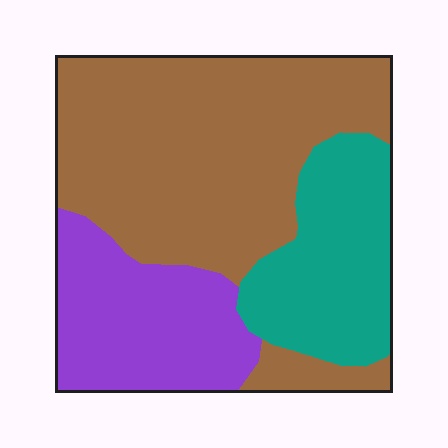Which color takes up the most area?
Brown, at roughly 55%.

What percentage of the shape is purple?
Purple takes up about one quarter (1/4) of the shape.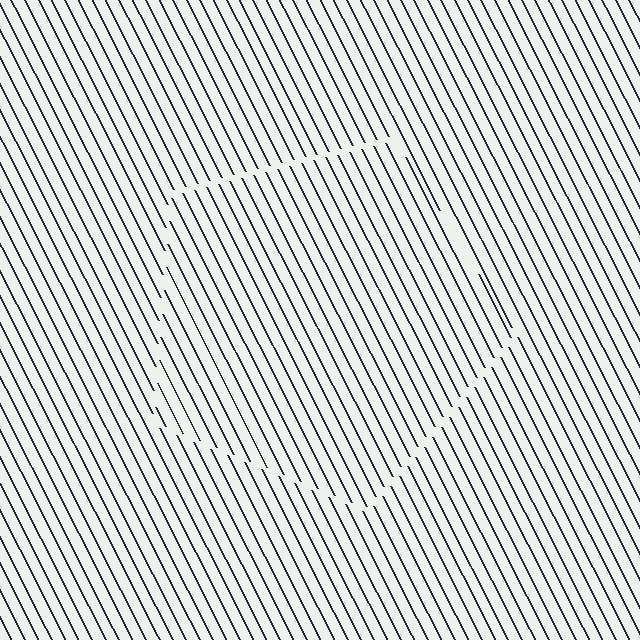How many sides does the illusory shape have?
5 sides — the line-ends trace a pentagon.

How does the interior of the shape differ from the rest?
The interior of the shape contains the same grating, shifted by half a period — the contour is defined by the phase discontinuity where line-ends from the inner and outer gratings abut.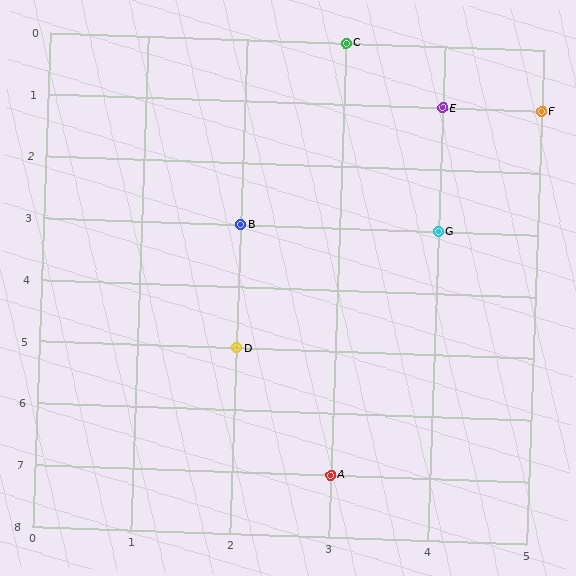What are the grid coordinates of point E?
Point E is at grid coordinates (4, 1).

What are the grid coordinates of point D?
Point D is at grid coordinates (2, 5).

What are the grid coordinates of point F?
Point F is at grid coordinates (5, 1).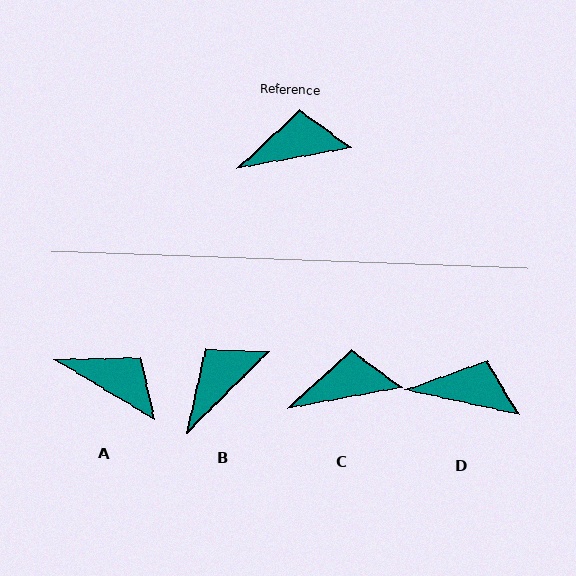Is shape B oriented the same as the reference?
No, it is off by about 34 degrees.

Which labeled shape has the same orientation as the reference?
C.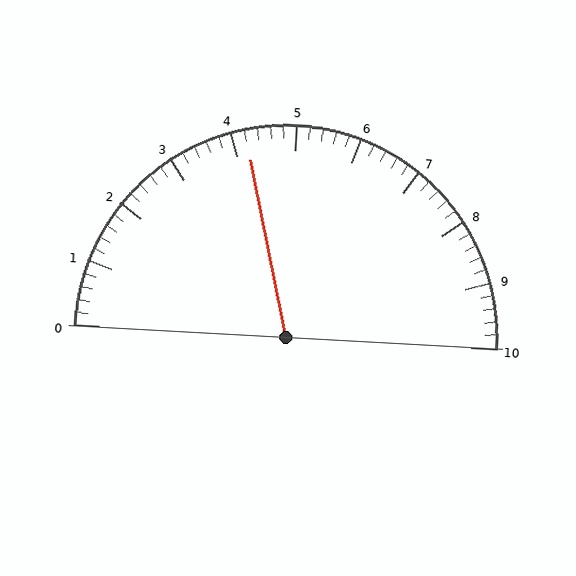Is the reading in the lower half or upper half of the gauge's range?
The reading is in the lower half of the range (0 to 10).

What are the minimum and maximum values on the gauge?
The gauge ranges from 0 to 10.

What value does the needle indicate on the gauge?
The needle indicates approximately 4.2.